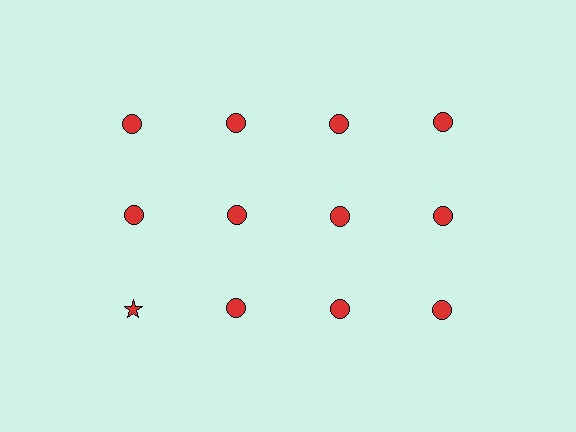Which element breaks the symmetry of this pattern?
The red star in the third row, leftmost column breaks the symmetry. All other shapes are red circles.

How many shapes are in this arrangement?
There are 12 shapes arranged in a grid pattern.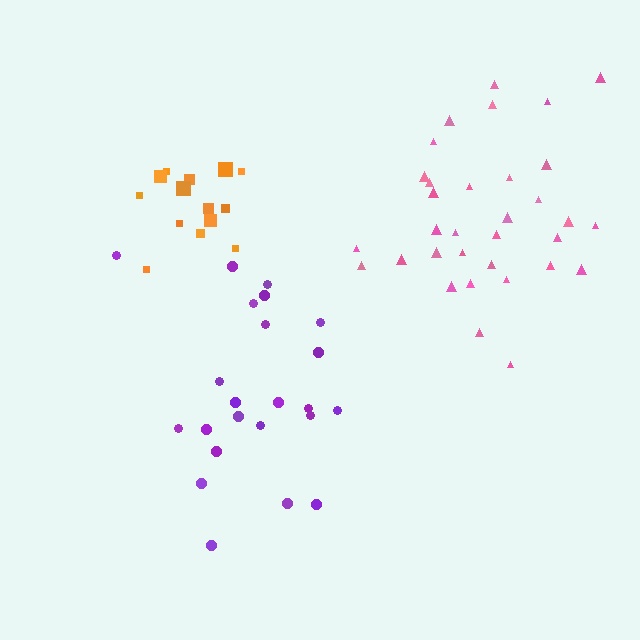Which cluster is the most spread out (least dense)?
Purple.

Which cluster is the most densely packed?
Orange.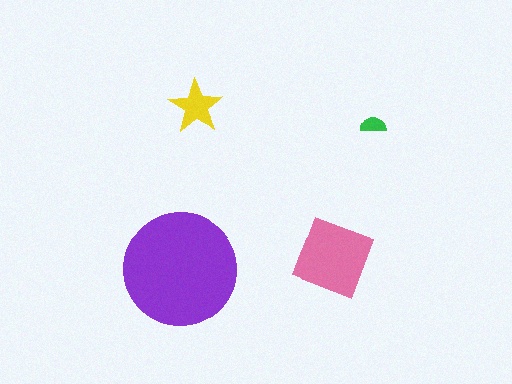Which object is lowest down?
The purple circle is bottommost.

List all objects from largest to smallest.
The purple circle, the pink diamond, the yellow star, the green semicircle.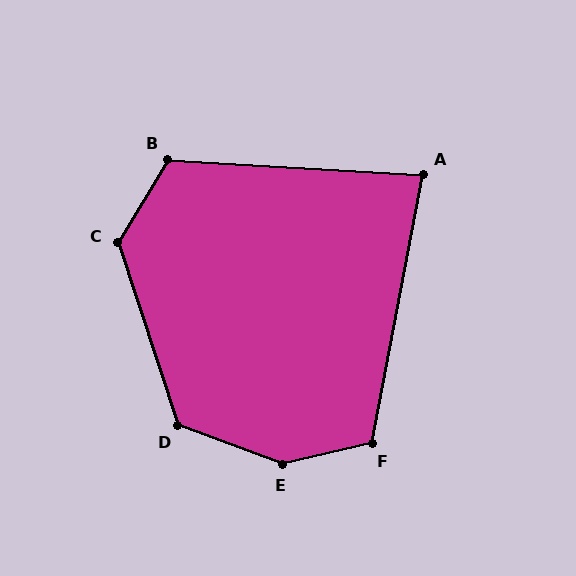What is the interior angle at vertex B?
Approximately 117 degrees (obtuse).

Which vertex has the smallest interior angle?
A, at approximately 83 degrees.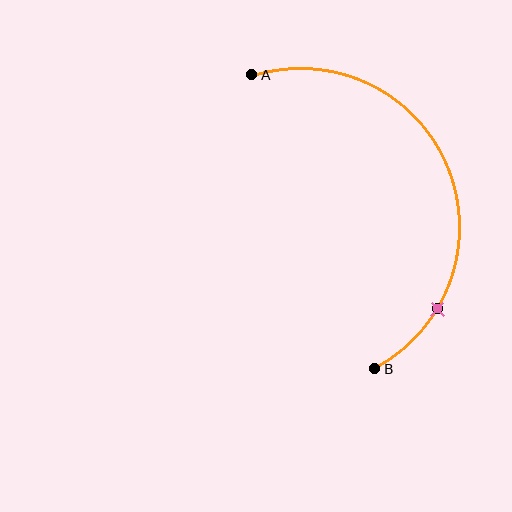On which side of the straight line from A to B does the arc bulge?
The arc bulges to the right of the straight line connecting A and B.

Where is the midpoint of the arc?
The arc midpoint is the point on the curve farthest from the straight line joining A and B. It sits to the right of that line.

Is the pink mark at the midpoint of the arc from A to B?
No. The pink mark lies on the arc but is closer to endpoint B. The arc midpoint would be at the point on the curve equidistant along the arc from both A and B.